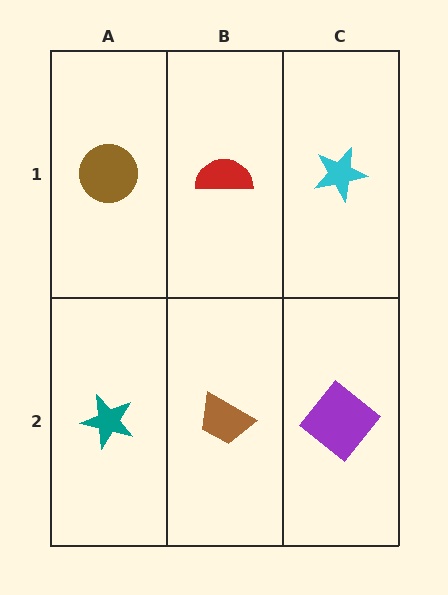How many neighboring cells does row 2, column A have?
2.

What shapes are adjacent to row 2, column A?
A brown circle (row 1, column A), a brown trapezoid (row 2, column B).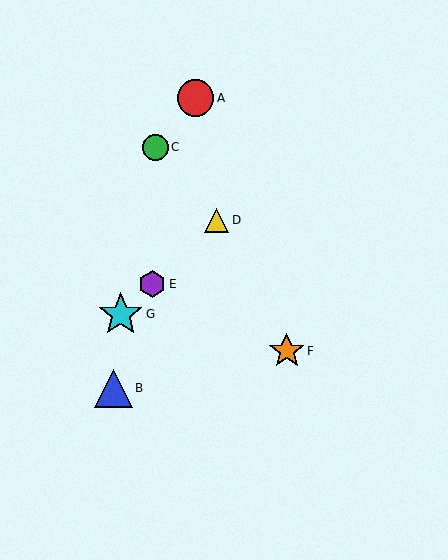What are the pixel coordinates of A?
Object A is at (196, 98).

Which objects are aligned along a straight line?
Objects D, E, G are aligned along a straight line.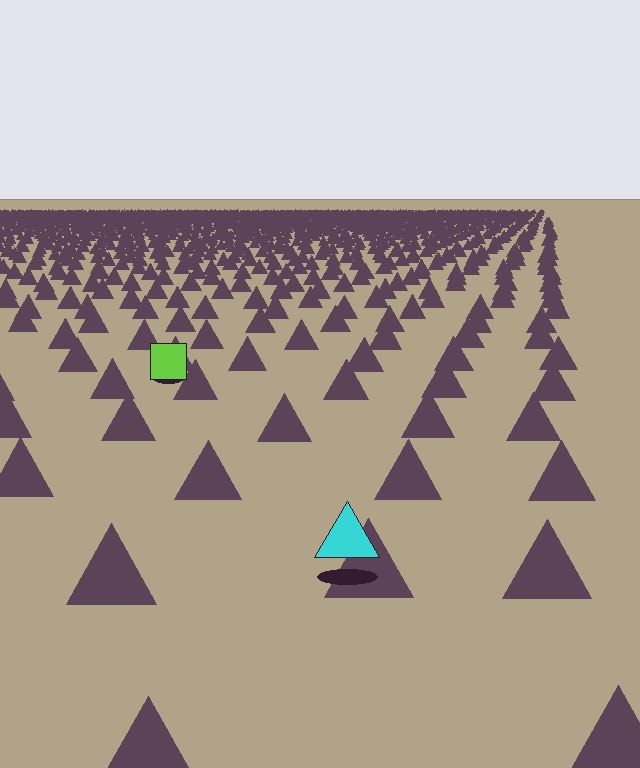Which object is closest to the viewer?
The cyan triangle is closest. The texture marks near it are larger and more spread out.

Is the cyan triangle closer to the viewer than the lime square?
Yes. The cyan triangle is closer — you can tell from the texture gradient: the ground texture is coarser near it.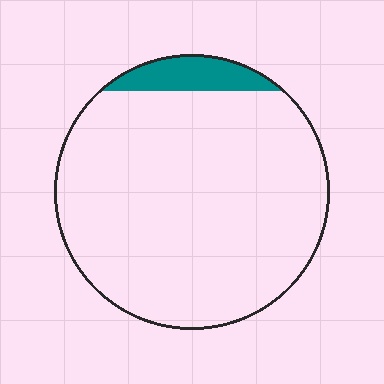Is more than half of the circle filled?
No.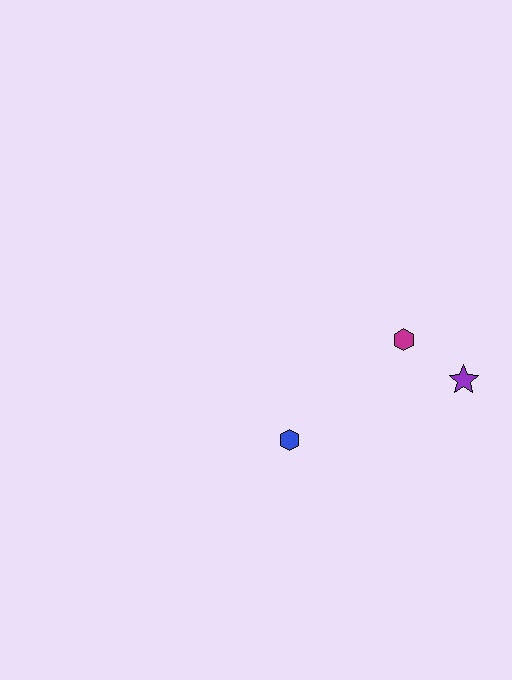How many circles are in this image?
There are no circles.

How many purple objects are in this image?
There is 1 purple object.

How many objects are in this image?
There are 3 objects.